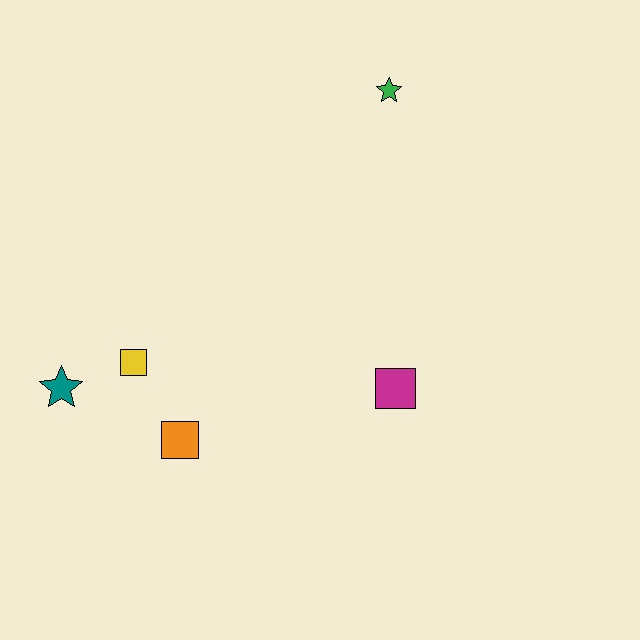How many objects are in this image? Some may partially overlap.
There are 5 objects.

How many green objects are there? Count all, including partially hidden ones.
There is 1 green object.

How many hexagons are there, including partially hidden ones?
There are no hexagons.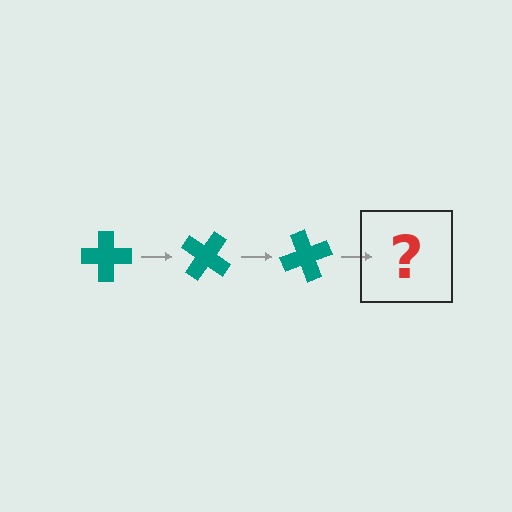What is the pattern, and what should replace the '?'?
The pattern is that the cross rotates 35 degrees each step. The '?' should be a teal cross rotated 105 degrees.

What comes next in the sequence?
The next element should be a teal cross rotated 105 degrees.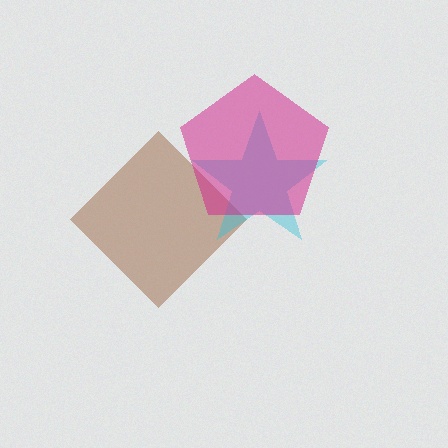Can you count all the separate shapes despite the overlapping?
Yes, there are 3 separate shapes.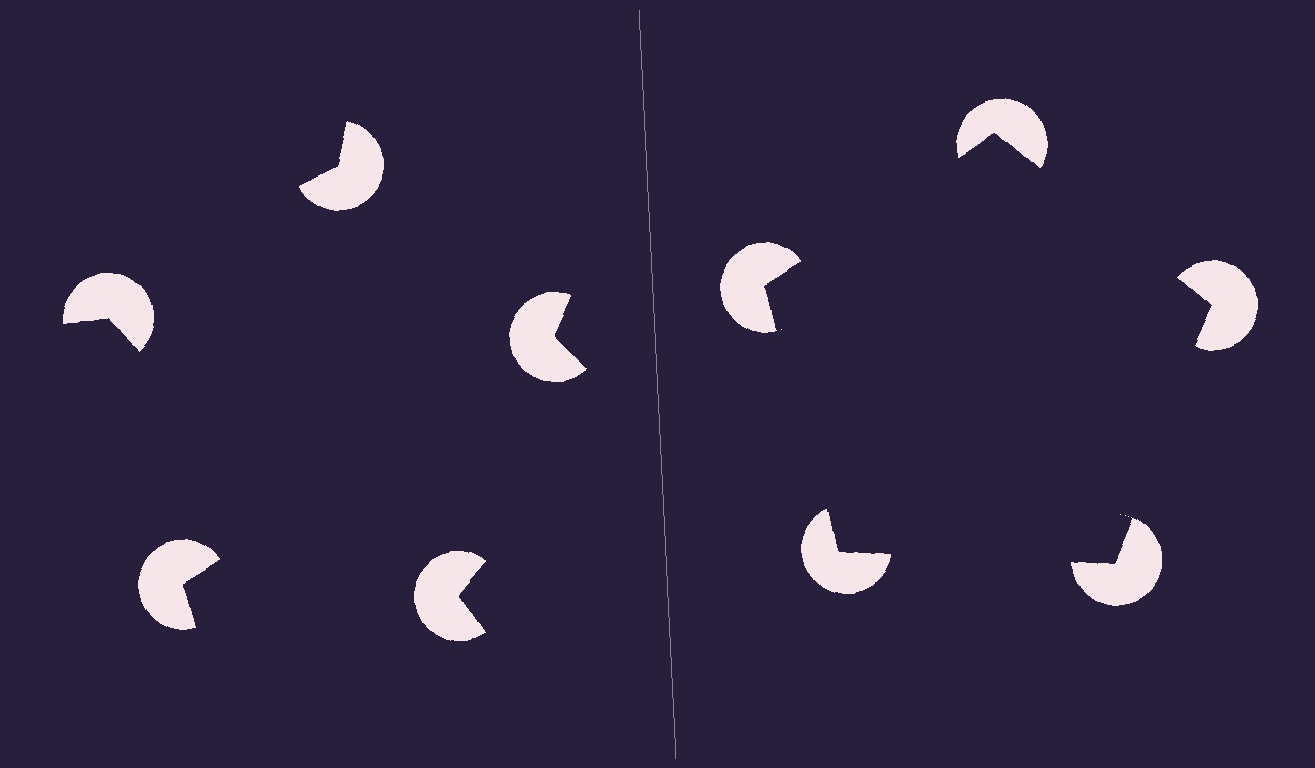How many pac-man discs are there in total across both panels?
10 — 5 on each side.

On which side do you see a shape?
An illusory pentagon appears on the right side. On the left side the wedge cuts are rotated, so no coherent shape forms.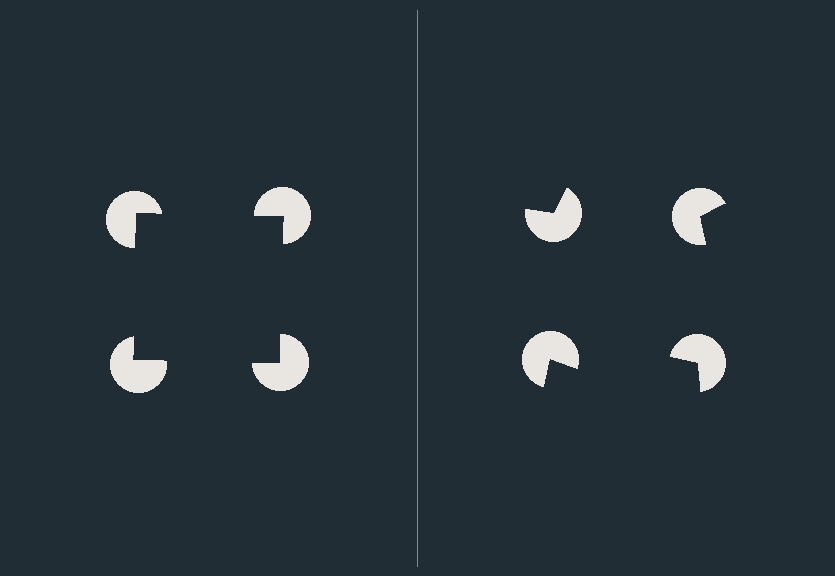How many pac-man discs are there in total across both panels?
8 — 4 on each side.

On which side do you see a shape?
An illusory square appears on the left side. On the right side the wedge cuts are rotated, so no coherent shape forms.